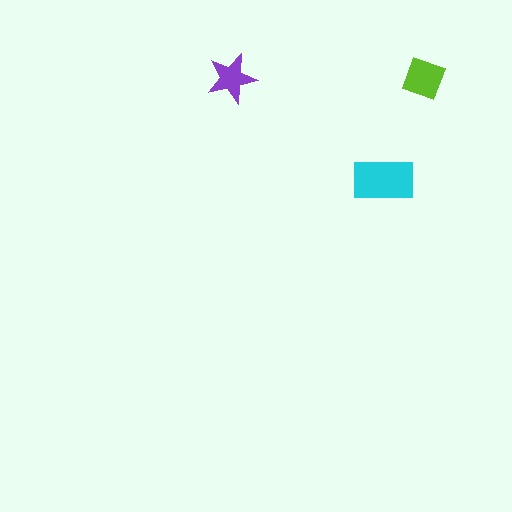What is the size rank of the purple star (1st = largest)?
3rd.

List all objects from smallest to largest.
The purple star, the lime diamond, the cyan rectangle.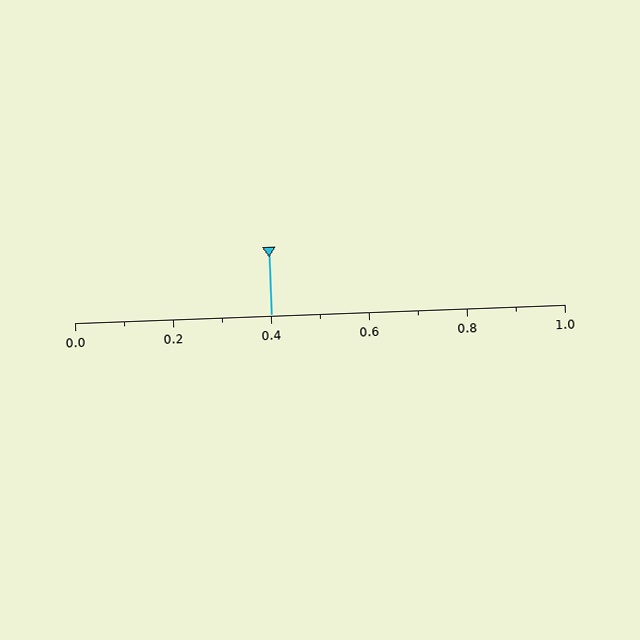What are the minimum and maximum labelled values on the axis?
The axis runs from 0.0 to 1.0.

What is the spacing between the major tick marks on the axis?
The major ticks are spaced 0.2 apart.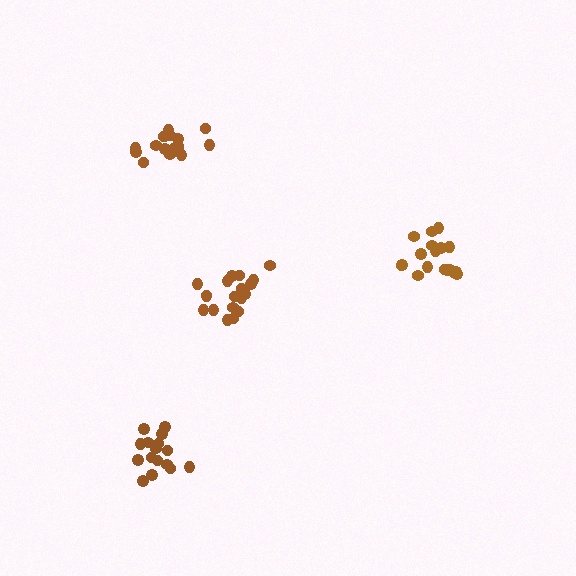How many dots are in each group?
Group 1: 20 dots, Group 2: 16 dots, Group 3: 17 dots, Group 4: 19 dots (72 total).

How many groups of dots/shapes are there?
There are 4 groups.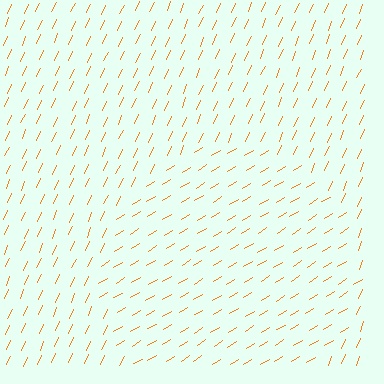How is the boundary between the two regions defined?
The boundary is defined purely by a change in line orientation (approximately 34 degrees difference). All lines are the same color and thickness.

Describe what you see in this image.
The image is filled with small orange line segments. A circle region in the image has lines oriented differently from the surrounding lines, creating a visible texture boundary.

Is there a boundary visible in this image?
Yes, there is a texture boundary formed by a change in line orientation.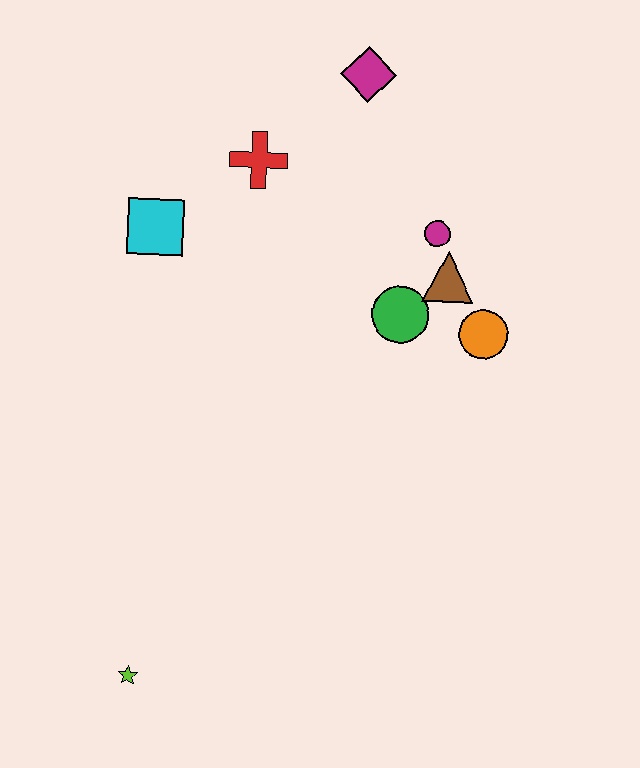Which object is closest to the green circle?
The brown triangle is closest to the green circle.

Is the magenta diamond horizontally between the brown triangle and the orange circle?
No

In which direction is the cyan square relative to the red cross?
The cyan square is to the left of the red cross.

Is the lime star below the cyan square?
Yes